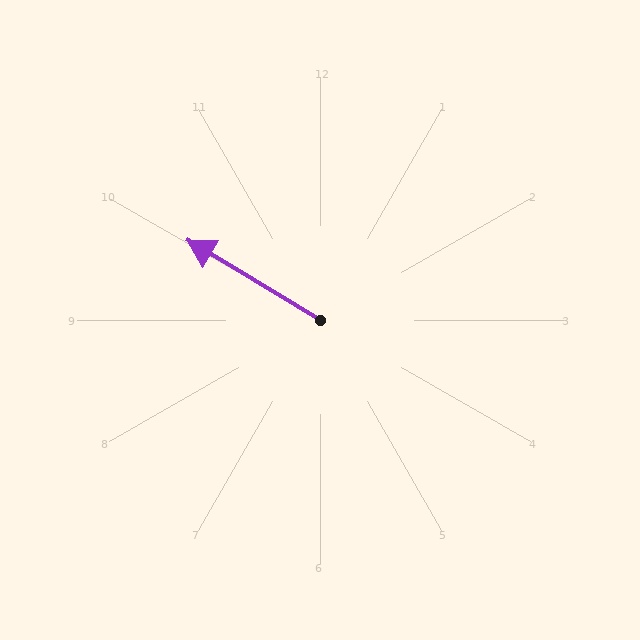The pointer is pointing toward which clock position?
Roughly 10 o'clock.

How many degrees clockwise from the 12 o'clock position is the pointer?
Approximately 301 degrees.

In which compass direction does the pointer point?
Northwest.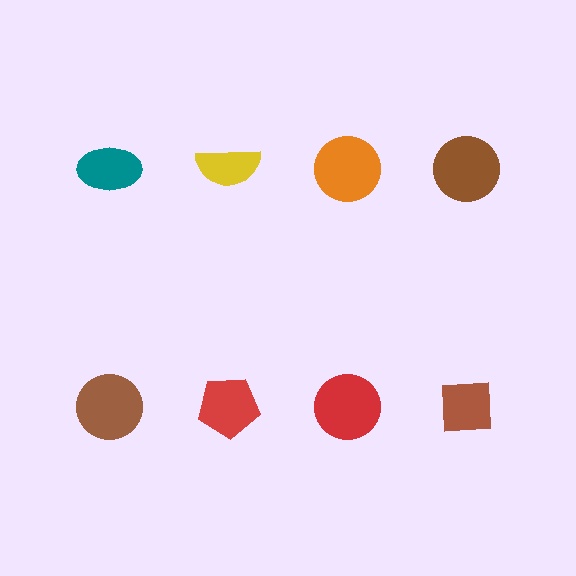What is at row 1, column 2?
A yellow semicircle.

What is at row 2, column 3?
A red circle.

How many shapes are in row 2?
4 shapes.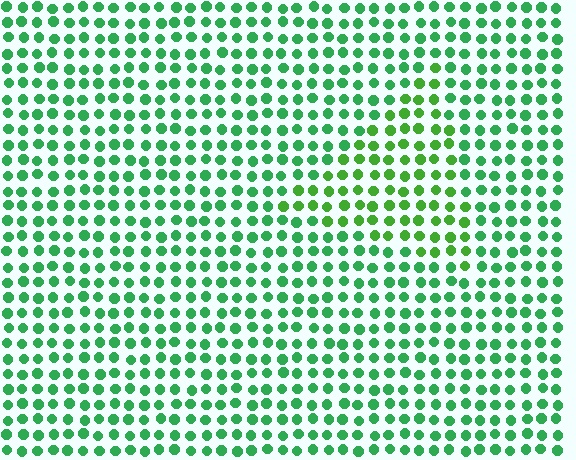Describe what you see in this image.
The image is filled with small green elements in a uniform arrangement. A triangle-shaped region is visible where the elements are tinted to a slightly different hue, forming a subtle color boundary.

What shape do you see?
I see a triangle.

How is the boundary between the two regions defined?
The boundary is defined purely by a slight shift in hue (about 27 degrees). Spacing, size, and orientation are identical on both sides.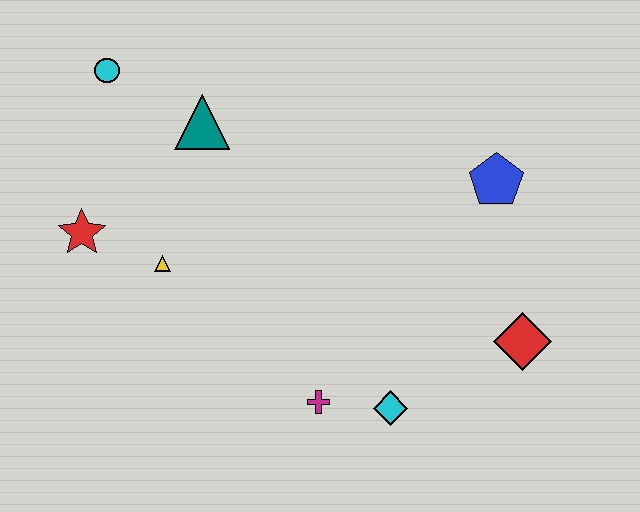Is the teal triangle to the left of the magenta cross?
Yes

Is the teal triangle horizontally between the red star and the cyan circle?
No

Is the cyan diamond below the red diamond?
Yes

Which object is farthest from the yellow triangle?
The red diamond is farthest from the yellow triangle.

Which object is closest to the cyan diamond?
The magenta cross is closest to the cyan diamond.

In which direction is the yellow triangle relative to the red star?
The yellow triangle is to the right of the red star.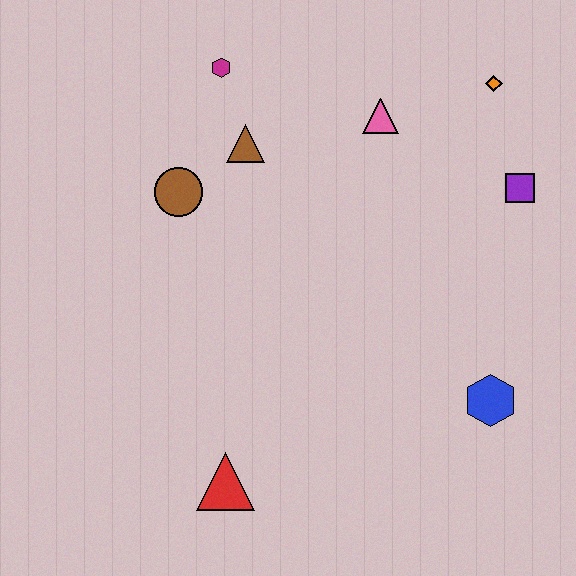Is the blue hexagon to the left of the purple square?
Yes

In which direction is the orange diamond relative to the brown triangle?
The orange diamond is to the right of the brown triangle.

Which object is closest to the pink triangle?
The orange diamond is closest to the pink triangle.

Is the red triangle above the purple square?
No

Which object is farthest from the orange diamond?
The red triangle is farthest from the orange diamond.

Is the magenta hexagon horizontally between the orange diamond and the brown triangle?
No